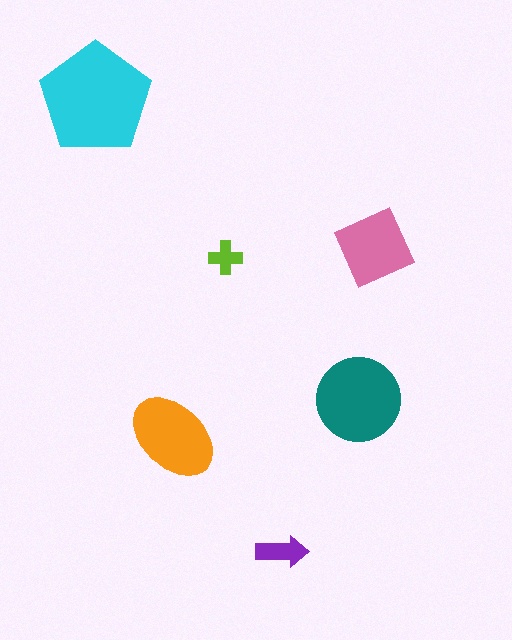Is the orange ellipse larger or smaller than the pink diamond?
Larger.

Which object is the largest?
The cyan pentagon.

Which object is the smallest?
The lime cross.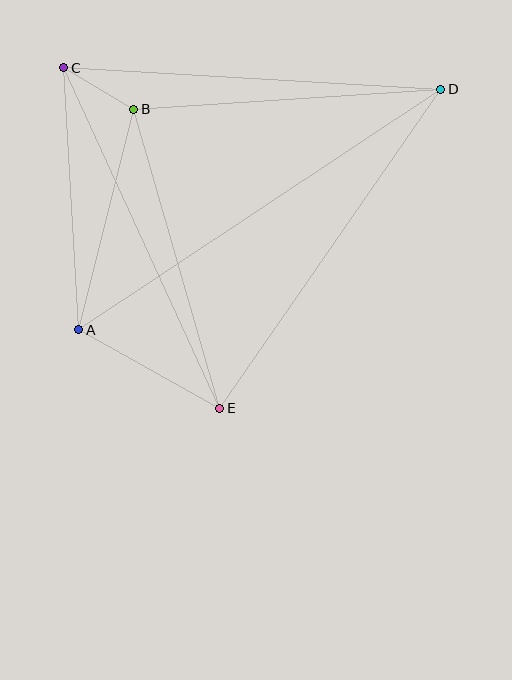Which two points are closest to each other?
Points B and C are closest to each other.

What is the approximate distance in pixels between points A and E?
The distance between A and E is approximately 162 pixels.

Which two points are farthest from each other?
Points A and D are farthest from each other.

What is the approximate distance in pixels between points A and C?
The distance between A and C is approximately 262 pixels.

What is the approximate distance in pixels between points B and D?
The distance between B and D is approximately 308 pixels.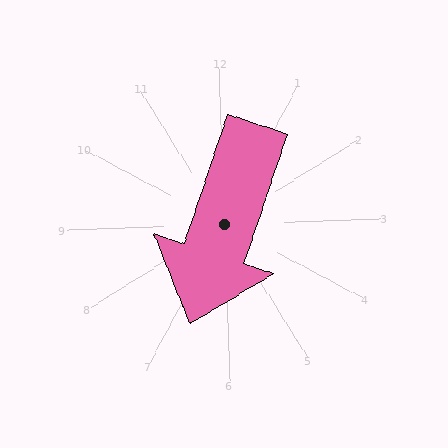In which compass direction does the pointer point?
South.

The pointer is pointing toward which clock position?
Roughly 7 o'clock.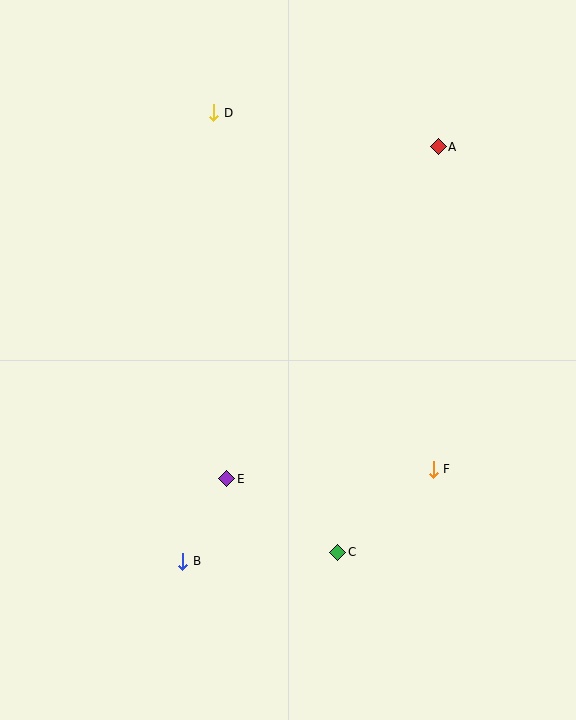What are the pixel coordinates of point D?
Point D is at (214, 113).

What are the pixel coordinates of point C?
Point C is at (338, 552).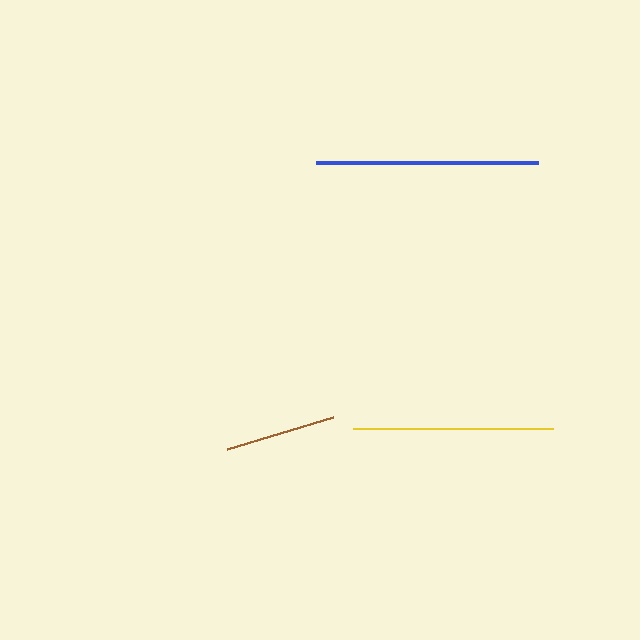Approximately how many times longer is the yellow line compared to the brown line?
The yellow line is approximately 1.8 times the length of the brown line.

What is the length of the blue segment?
The blue segment is approximately 222 pixels long.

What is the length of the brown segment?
The brown segment is approximately 111 pixels long.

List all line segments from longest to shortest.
From longest to shortest: blue, yellow, brown.